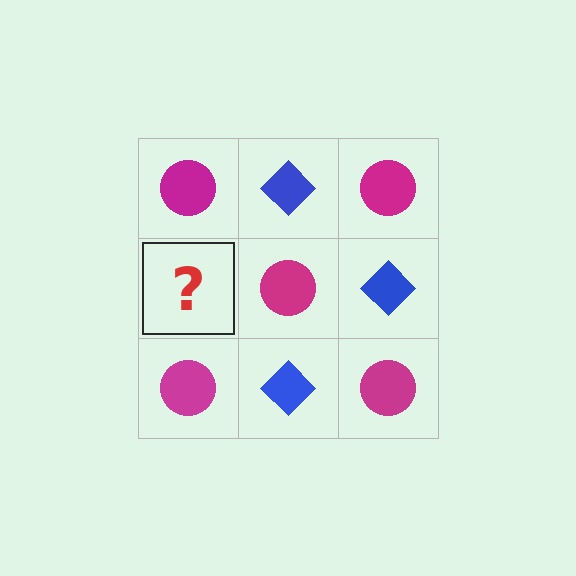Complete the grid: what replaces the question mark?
The question mark should be replaced with a blue diamond.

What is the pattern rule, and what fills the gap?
The rule is that it alternates magenta circle and blue diamond in a checkerboard pattern. The gap should be filled with a blue diamond.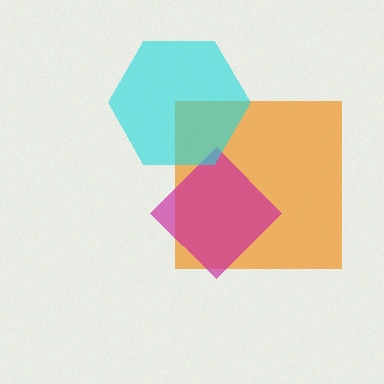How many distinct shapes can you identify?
There are 3 distinct shapes: an orange square, a magenta diamond, a cyan hexagon.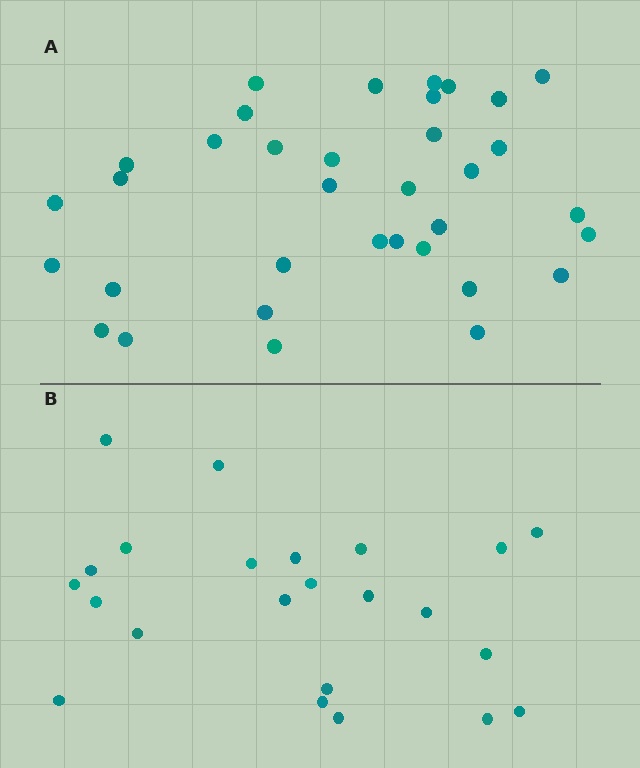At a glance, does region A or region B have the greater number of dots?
Region A (the top region) has more dots.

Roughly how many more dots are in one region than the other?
Region A has roughly 12 or so more dots than region B.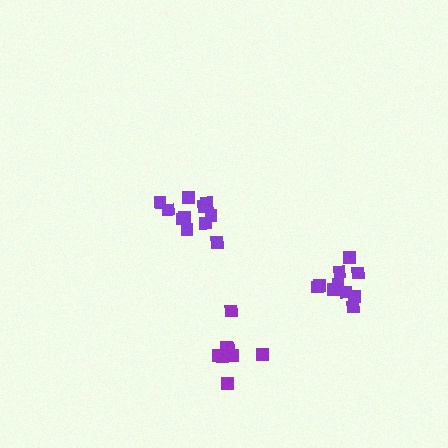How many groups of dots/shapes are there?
There are 3 groups.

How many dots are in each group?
Group 1: 11 dots, Group 2: 10 dots, Group 3: 9 dots (30 total).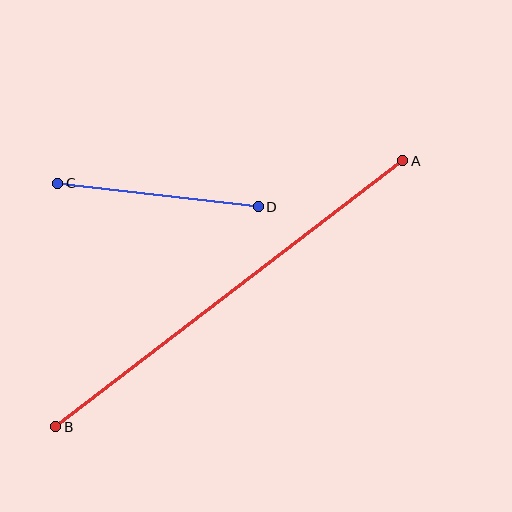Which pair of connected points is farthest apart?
Points A and B are farthest apart.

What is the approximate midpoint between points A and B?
The midpoint is at approximately (229, 294) pixels.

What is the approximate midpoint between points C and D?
The midpoint is at approximately (158, 195) pixels.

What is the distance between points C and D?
The distance is approximately 202 pixels.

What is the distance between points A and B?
The distance is approximately 437 pixels.